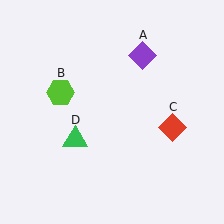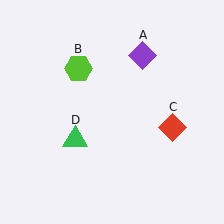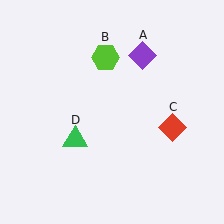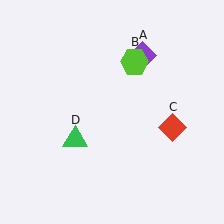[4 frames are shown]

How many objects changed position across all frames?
1 object changed position: lime hexagon (object B).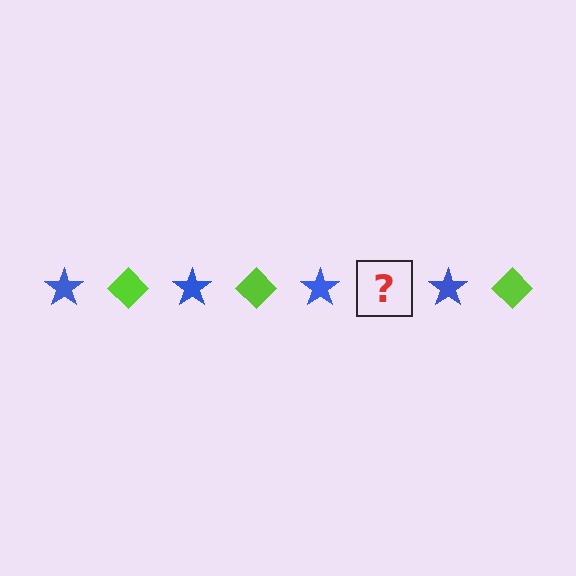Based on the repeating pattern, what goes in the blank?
The blank should be a lime diamond.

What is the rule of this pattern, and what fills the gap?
The rule is that the pattern alternates between blue star and lime diamond. The gap should be filled with a lime diamond.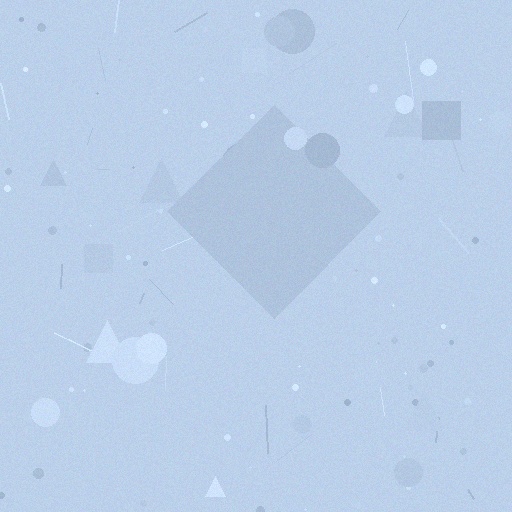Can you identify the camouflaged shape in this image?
The camouflaged shape is a diamond.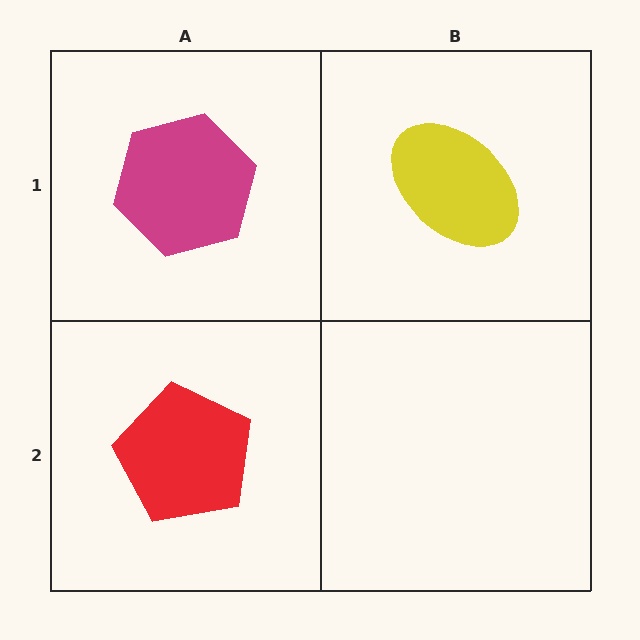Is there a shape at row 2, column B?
No, that cell is empty.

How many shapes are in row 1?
2 shapes.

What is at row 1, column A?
A magenta hexagon.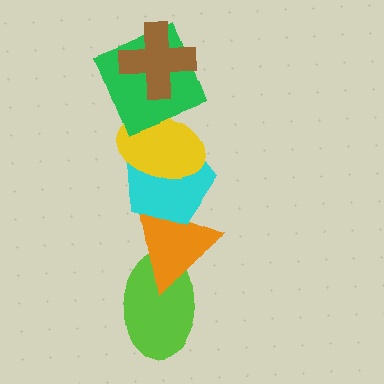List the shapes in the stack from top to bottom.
From top to bottom: the brown cross, the green square, the yellow ellipse, the cyan pentagon, the orange triangle, the lime ellipse.